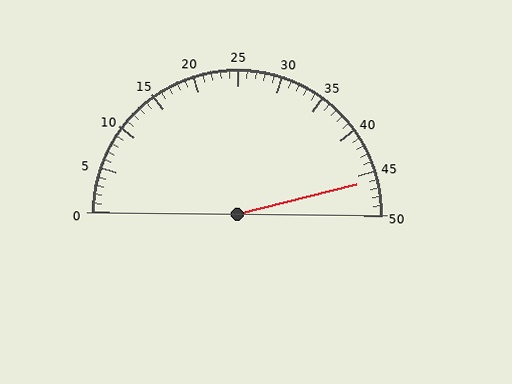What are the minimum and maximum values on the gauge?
The gauge ranges from 0 to 50.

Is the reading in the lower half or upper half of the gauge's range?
The reading is in the upper half of the range (0 to 50).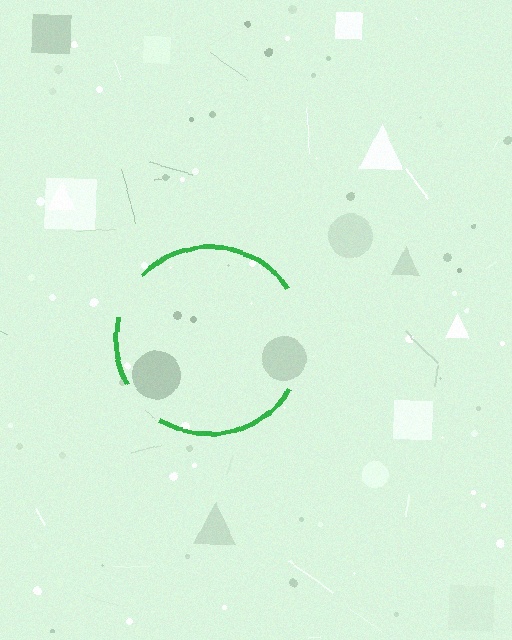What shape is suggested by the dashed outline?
The dashed outline suggests a circle.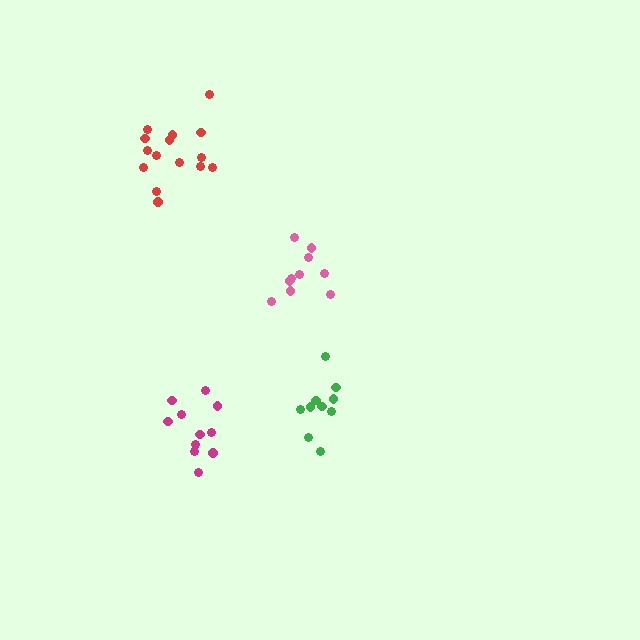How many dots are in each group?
Group 1: 10 dots, Group 2: 15 dots, Group 3: 11 dots, Group 4: 10 dots (46 total).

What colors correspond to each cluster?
The clusters are colored: green, red, magenta, pink.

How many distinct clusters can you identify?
There are 4 distinct clusters.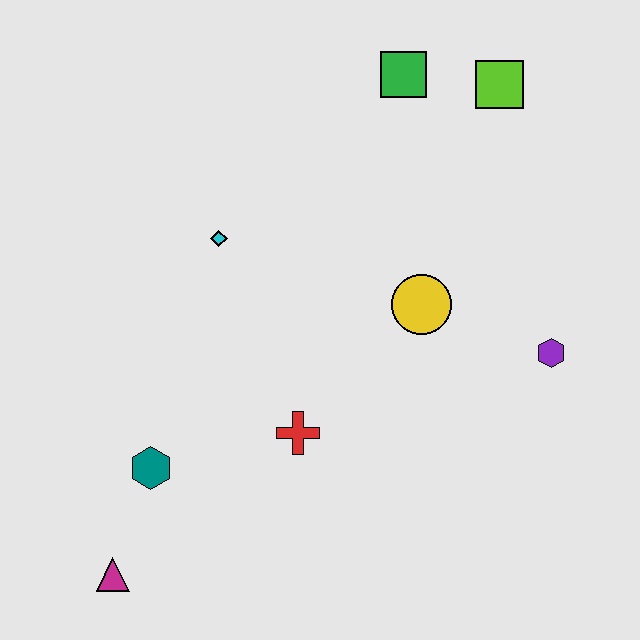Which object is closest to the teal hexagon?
The magenta triangle is closest to the teal hexagon.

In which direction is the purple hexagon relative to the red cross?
The purple hexagon is to the right of the red cross.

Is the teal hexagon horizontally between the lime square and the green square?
No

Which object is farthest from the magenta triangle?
The lime square is farthest from the magenta triangle.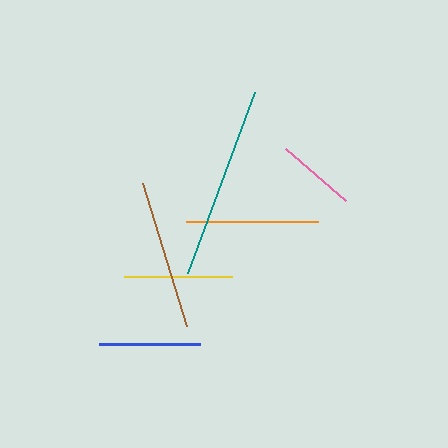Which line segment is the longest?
The teal line is the longest at approximately 193 pixels.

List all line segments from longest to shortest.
From longest to shortest: teal, brown, orange, yellow, blue, pink.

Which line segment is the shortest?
The pink line is the shortest at approximately 80 pixels.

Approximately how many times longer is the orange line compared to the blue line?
The orange line is approximately 1.3 times the length of the blue line.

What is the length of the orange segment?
The orange segment is approximately 132 pixels long.